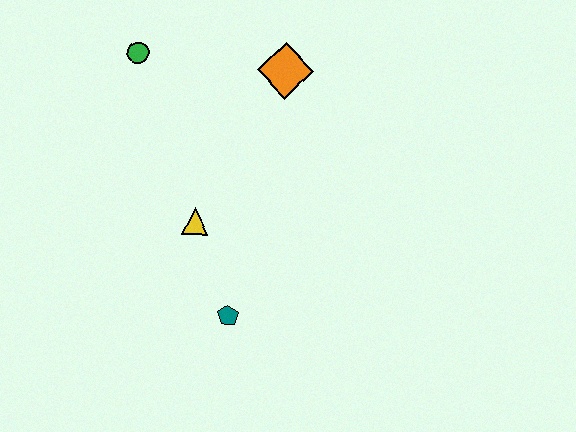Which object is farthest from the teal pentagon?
The green circle is farthest from the teal pentagon.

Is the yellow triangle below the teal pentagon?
No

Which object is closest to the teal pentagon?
The yellow triangle is closest to the teal pentagon.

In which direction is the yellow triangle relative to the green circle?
The yellow triangle is below the green circle.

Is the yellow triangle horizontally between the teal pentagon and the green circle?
Yes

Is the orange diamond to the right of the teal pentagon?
Yes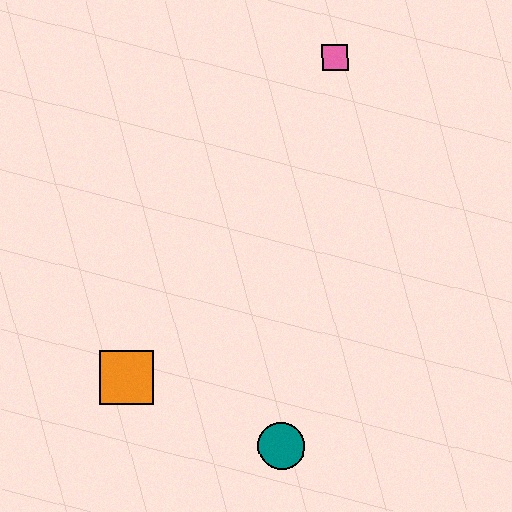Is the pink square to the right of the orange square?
Yes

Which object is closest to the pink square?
The orange square is closest to the pink square.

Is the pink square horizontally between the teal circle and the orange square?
No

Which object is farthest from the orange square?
The pink square is farthest from the orange square.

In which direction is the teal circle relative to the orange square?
The teal circle is to the right of the orange square.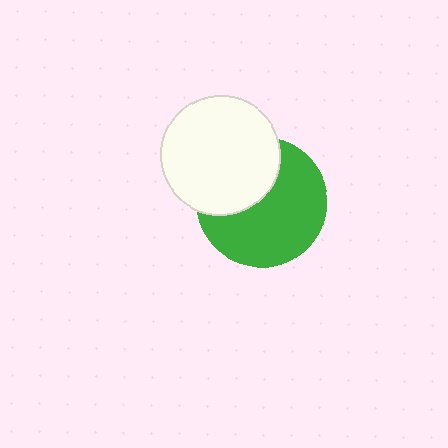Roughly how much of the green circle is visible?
About half of it is visible (roughly 63%).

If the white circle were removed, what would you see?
You would see the complete green circle.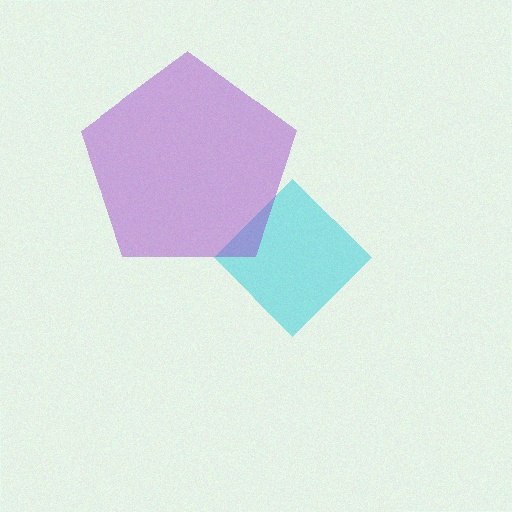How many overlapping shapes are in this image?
There are 2 overlapping shapes in the image.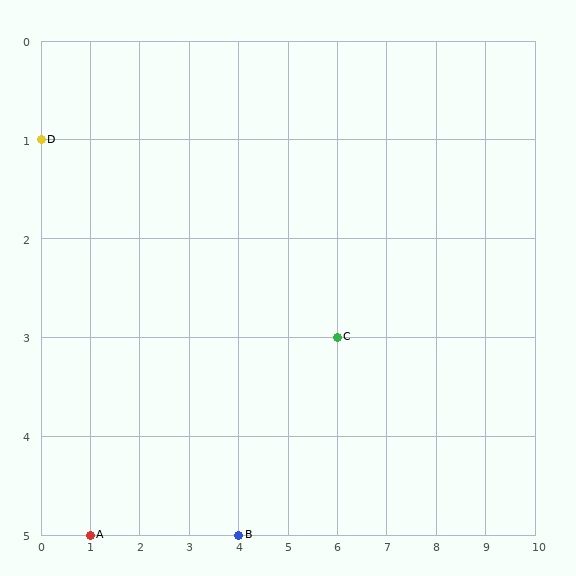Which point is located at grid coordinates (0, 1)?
Point D is at (0, 1).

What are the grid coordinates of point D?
Point D is at grid coordinates (0, 1).